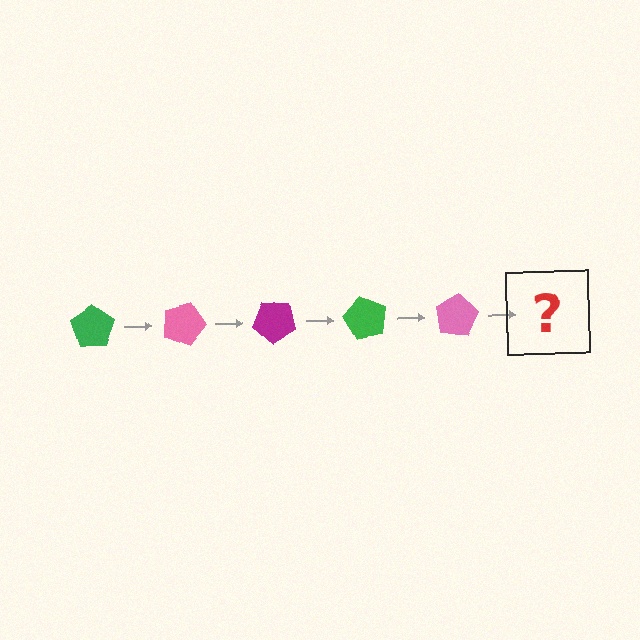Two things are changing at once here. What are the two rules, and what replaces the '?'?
The two rules are that it rotates 20 degrees each step and the color cycles through green, pink, and magenta. The '?' should be a magenta pentagon, rotated 100 degrees from the start.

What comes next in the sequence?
The next element should be a magenta pentagon, rotated 100 degrees from the start.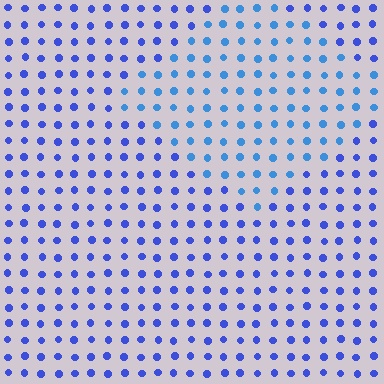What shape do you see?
I see a diamond.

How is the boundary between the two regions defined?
The boundary is defined purely by a slight shift in hue (about 25 degrees). Spacing, size, and orientation are identical on both sides.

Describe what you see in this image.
The image is filled with small blue elements in a uniform arrangement. A diamond-shaped region is visible where the elements are tinted to a slightly different hue, forming a subtle color boundary.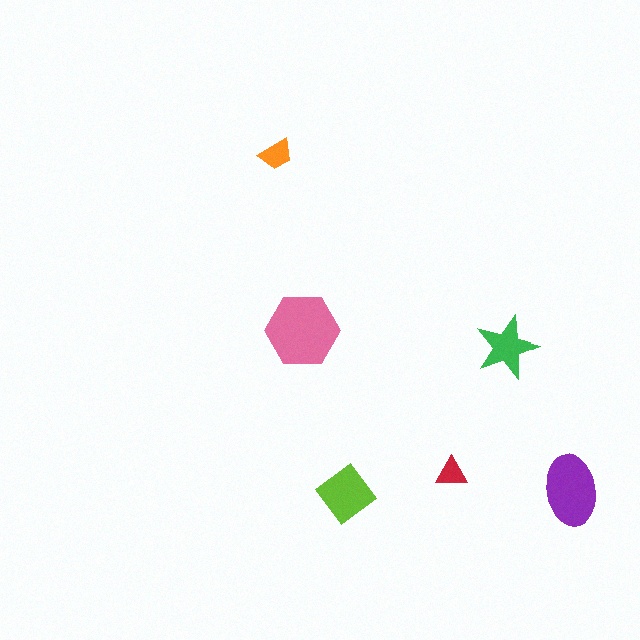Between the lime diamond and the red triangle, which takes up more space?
The lime diamond.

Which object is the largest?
The pink hexagon.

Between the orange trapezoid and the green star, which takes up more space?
The green star.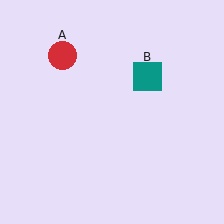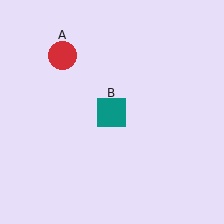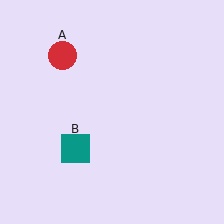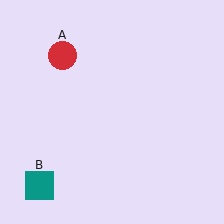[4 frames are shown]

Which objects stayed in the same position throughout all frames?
Red circle (object A) remained stationary.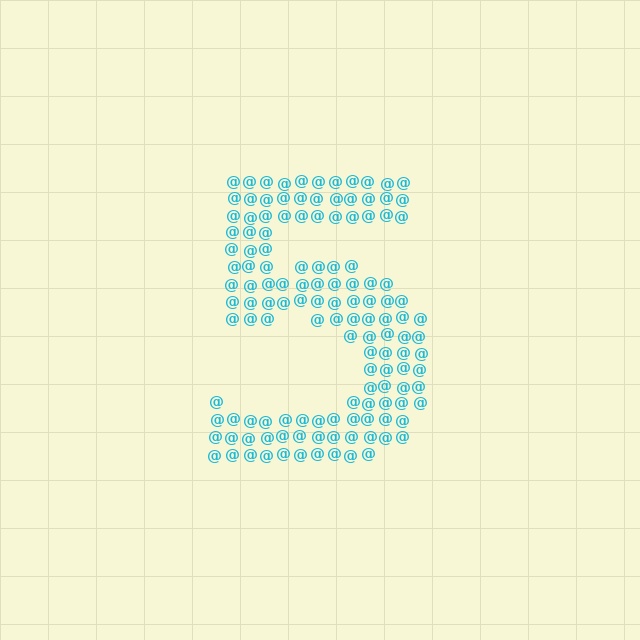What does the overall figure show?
The overall figure shows the digit 5.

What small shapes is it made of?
It is made of small at signs.